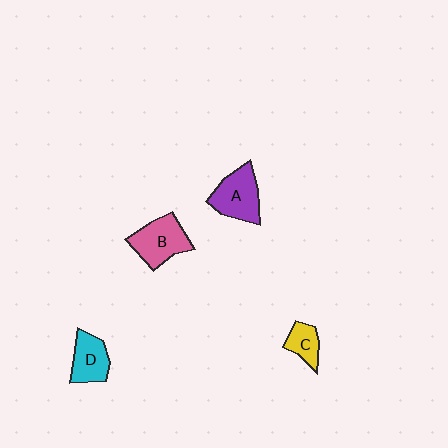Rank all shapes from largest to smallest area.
From largest to smallest: B (pink), A (purple), D (cyan), C (yellow).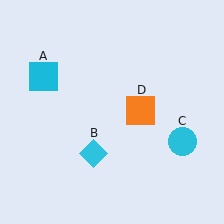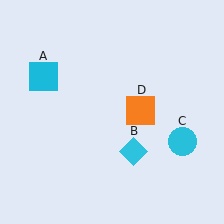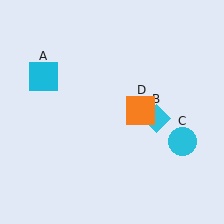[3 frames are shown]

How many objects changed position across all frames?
1 object changed position: cyan diamond (object B).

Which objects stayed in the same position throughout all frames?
Cyan square (object A) and cyan circle (object C) and orange square (object D) remained stationary.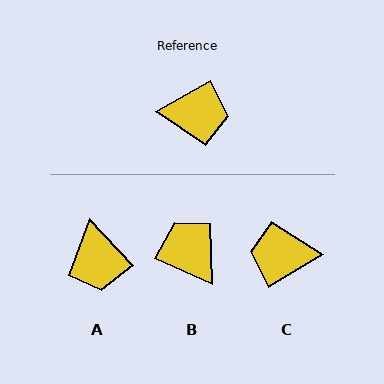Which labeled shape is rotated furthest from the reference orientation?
C, about 178 degrees away.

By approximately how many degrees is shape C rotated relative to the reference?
Approximately 178 degrees clockwise.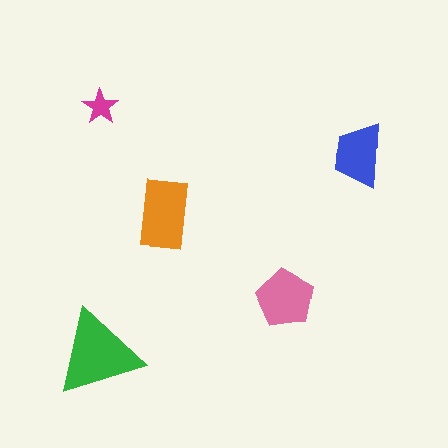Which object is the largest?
The green triangle.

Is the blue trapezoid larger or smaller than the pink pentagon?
Smaller.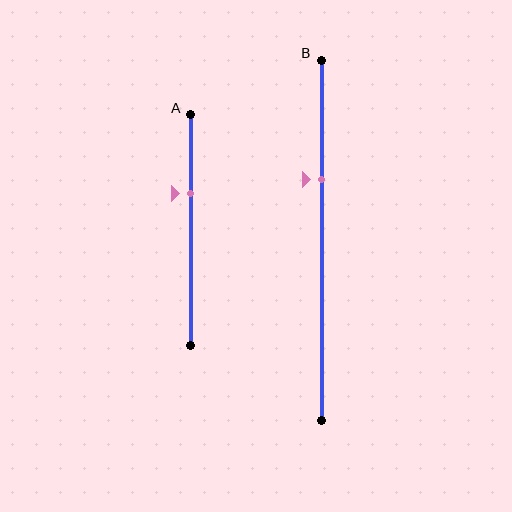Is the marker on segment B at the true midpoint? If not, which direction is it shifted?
No, the marker on segment B is shifted upward by about 17% of the segment length.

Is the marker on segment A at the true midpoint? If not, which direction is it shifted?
No, the marker on segment A is shifted upward by about 16% of the segment length.